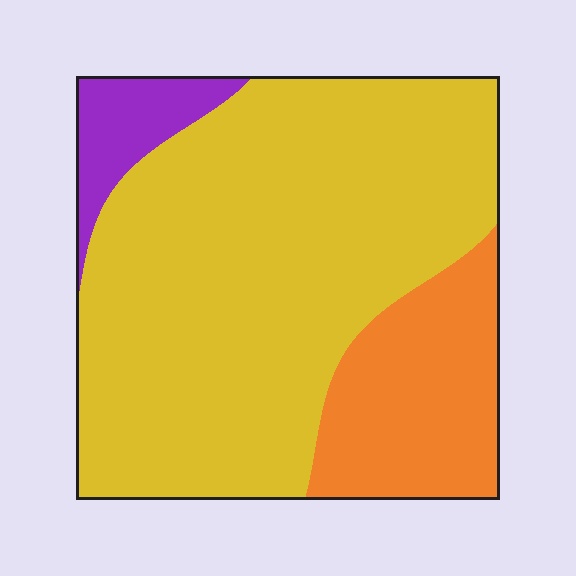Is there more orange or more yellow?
Yellow.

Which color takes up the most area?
Yellow, at roughly 70%.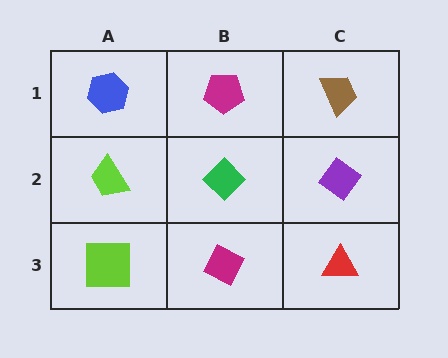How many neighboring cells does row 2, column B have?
4.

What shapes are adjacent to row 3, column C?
A purple diamond (row 2, column C), a magenta diamond (row 3, column B).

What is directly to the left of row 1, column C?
A magenta pentagon.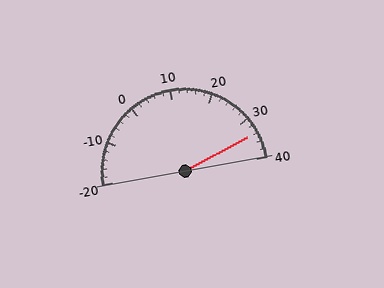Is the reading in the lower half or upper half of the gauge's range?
The reading is in the upper half of the range (-20 to 40).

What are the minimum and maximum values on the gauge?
The gauge ranges from -20 to 40.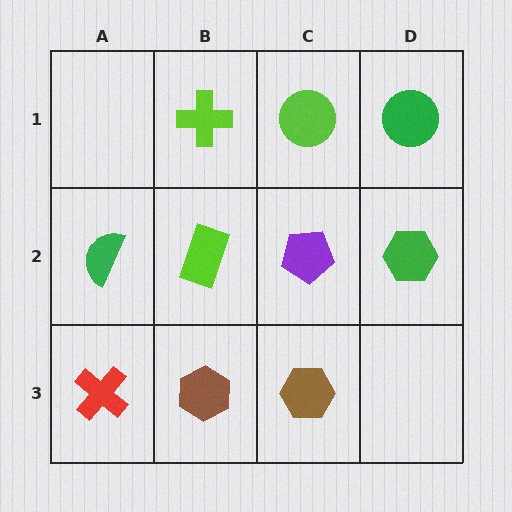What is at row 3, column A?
A red cross.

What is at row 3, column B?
A brown hexagon.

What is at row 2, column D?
A green hexagon.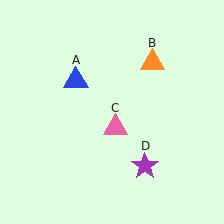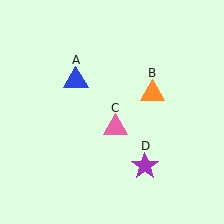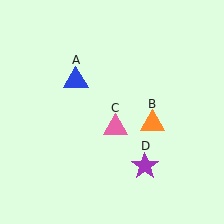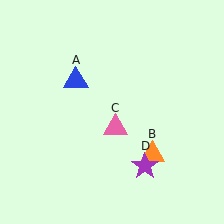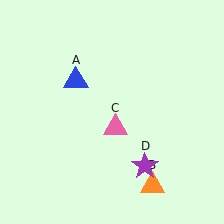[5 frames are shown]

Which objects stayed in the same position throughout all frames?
Blue triangle (object A) and pink triangle (object C) and purple star (object D) remained stationary.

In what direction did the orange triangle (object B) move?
The orange triangle (object B) moved down.